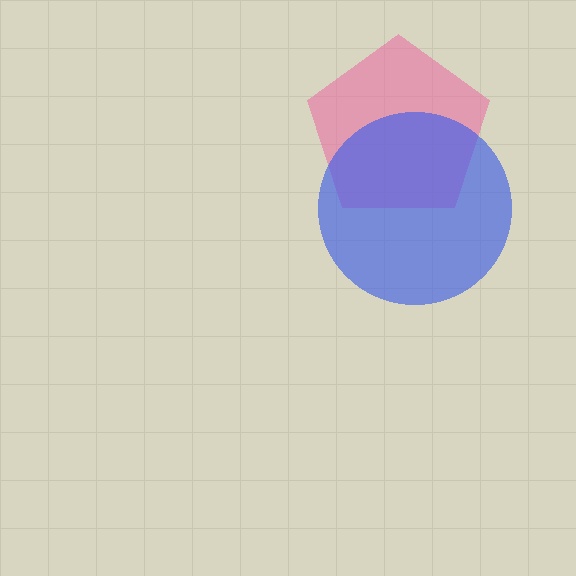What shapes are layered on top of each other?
The layered shapes are: a pink pentagon, a blue circle.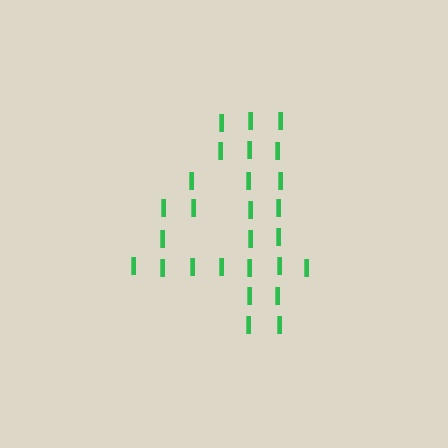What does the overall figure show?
The overall figure shows the digit 4.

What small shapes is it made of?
It is made of small letter I's.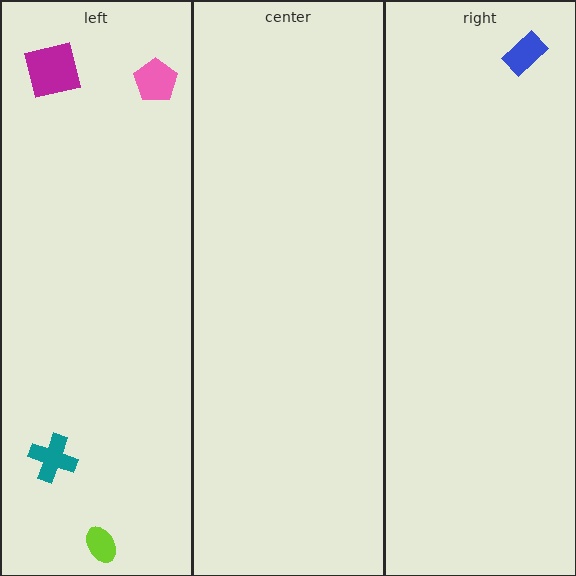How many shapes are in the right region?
1.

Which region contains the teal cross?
The left region.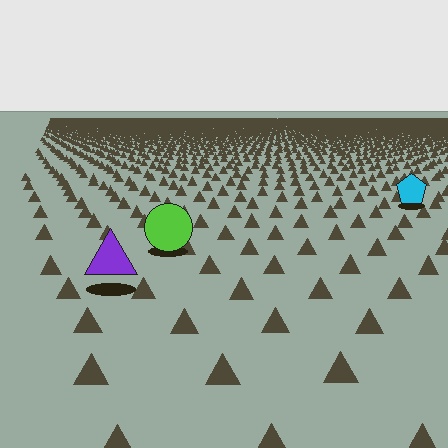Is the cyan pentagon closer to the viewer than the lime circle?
No. The lime circle is closer — you can tell from the texture gradient: the ground texture is coarser near it.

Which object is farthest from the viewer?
The cyan pentagon is farthest from the viewer. It appears smaller and the ground texture around it is denser.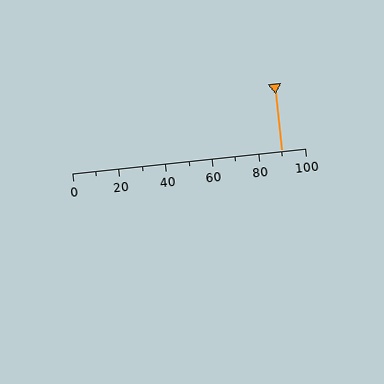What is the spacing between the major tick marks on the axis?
The major ticks are spaced 20 apart.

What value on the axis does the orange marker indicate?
The marker indicates approximately 90.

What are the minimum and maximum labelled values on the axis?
The axis runs from 0 to 100.